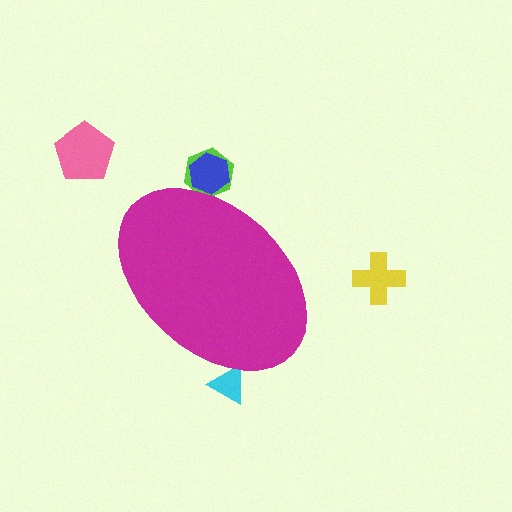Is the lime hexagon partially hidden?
Yes, the lime hexagon is partially hidden behind the magenta ellipse.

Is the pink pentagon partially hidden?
No, the pink pentagon is fully visible.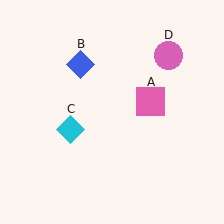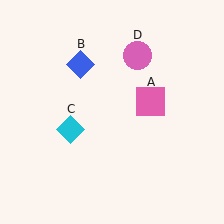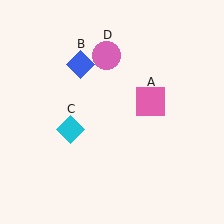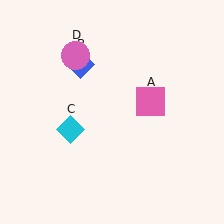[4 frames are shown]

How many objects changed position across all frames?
1 object changed position: pink circle (object D).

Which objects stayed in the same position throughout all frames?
Pink square (object A) and blue diamond (object B) and cyan diamond (object C) remained stationary.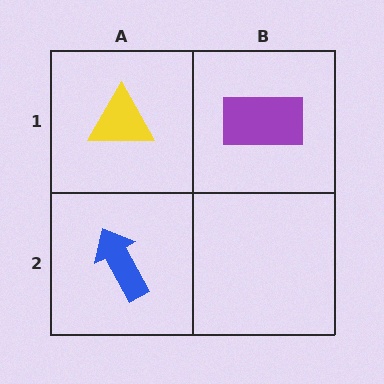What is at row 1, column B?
A purple rectangle.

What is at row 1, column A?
A yellow triangle.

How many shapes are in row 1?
2 shapes.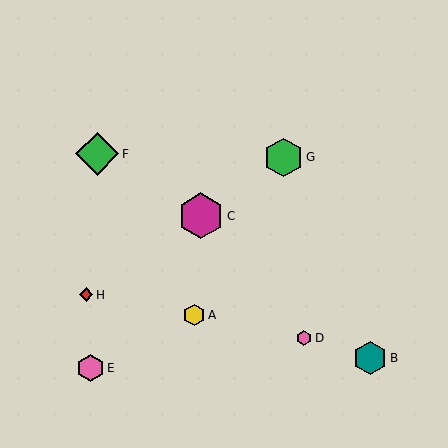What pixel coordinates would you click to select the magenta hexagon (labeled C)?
Click at (201, 216) to select the magenta hexagon C.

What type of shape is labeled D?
Shape D is a pink hexagon.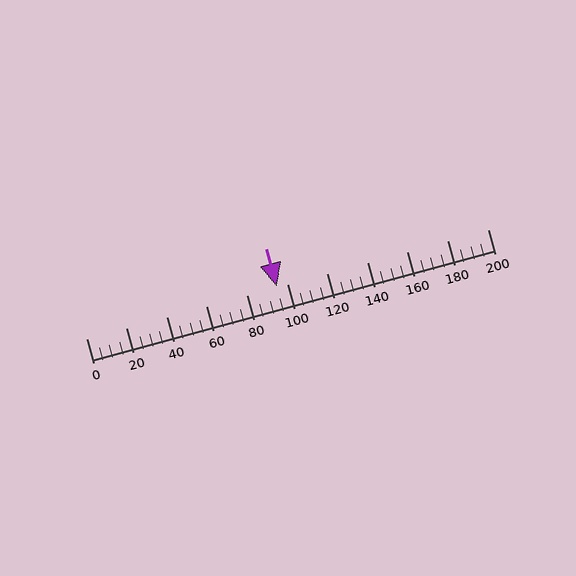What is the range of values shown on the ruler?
The ruler shows values from 0 to 200.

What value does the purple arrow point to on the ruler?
The purple arrow points to approximately 95.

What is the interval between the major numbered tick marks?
The major tick marks are spaced 20 units apart.